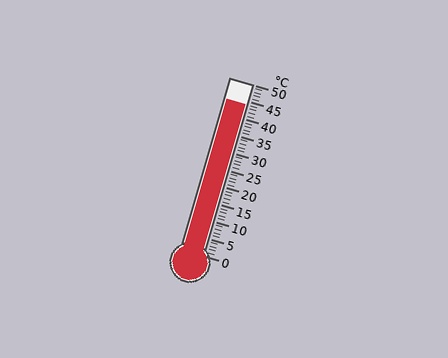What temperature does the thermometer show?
The thermometer shows approximately 44°C.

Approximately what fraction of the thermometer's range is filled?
The thermometer is filled to approximately 90% of its range.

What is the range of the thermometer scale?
The thermometer scale ranges from 0°C to 50°C.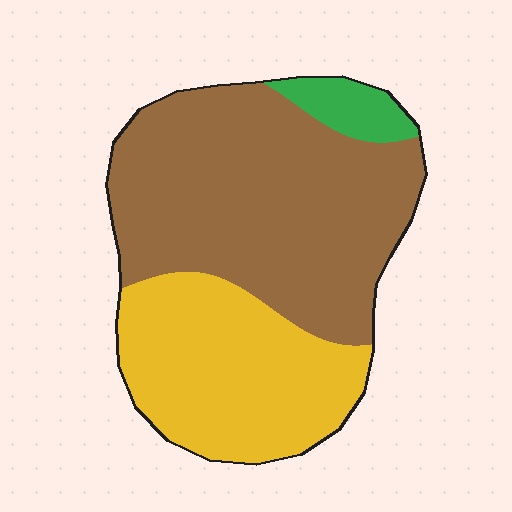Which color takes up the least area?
Green, at roughly 5%.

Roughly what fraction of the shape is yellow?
Yellow covers about 35% of the shape.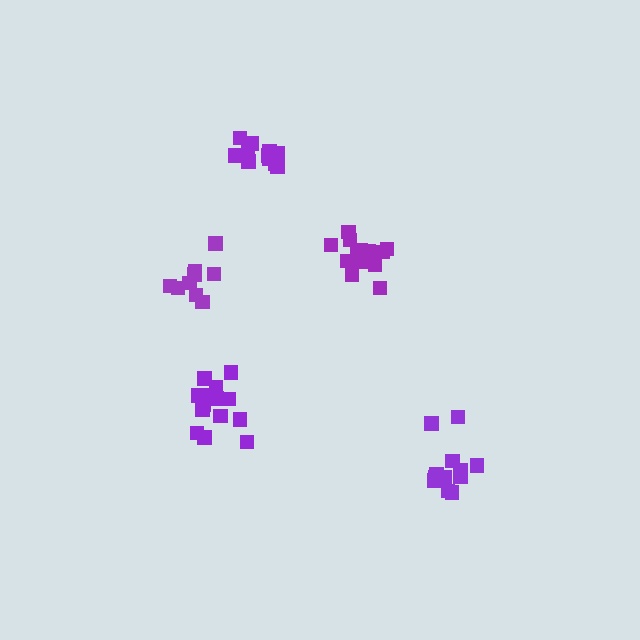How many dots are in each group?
Group 1: 14 dots, Group 2: 15 dots, Group 3: 12 dots, Group 4: 9 dots, Group 5: 12 dots (62 total).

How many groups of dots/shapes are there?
There are 5 groups.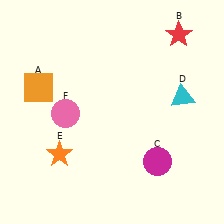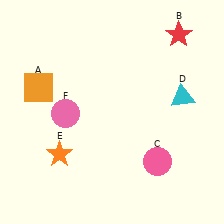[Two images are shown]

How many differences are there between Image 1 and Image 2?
There is 1 difference between the two images.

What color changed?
The circle (C) changed from magenta in Image 1 to pink in Image 2.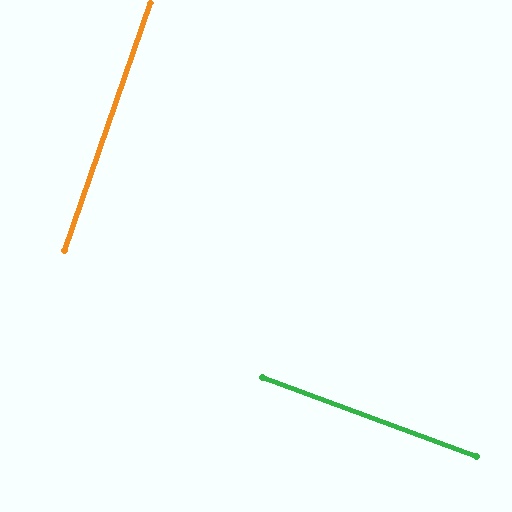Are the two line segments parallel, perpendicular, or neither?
Perpendicular — they meet at approximately 89°.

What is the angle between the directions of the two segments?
Approximately 89 degrees.